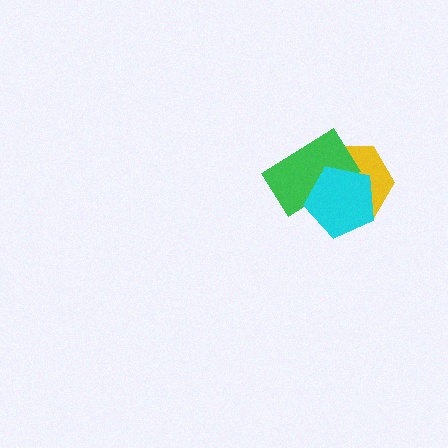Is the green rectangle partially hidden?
Yes, it is partially covered by another shape.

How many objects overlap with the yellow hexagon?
2 objects overlap with the yellow hexagon.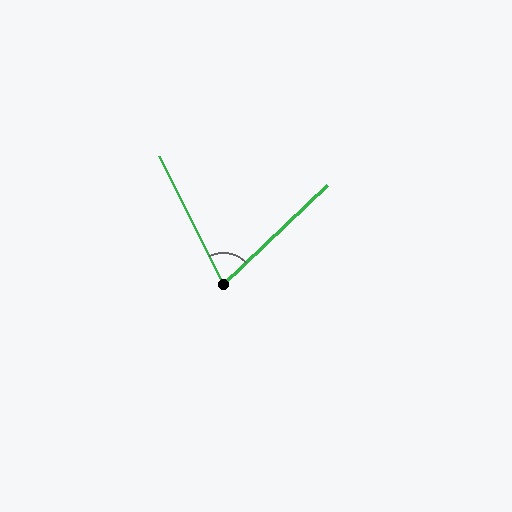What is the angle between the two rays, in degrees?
Approximately 73 degrees.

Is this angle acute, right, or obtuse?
It is acute.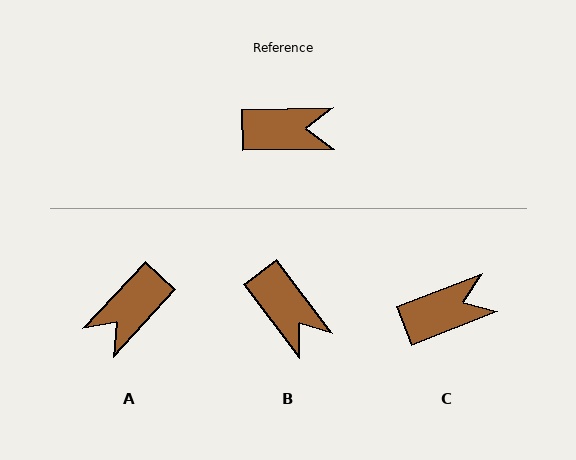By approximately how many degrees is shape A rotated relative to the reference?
Approximately 133 degrees clockwise.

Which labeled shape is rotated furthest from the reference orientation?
A, about 133 degrees away.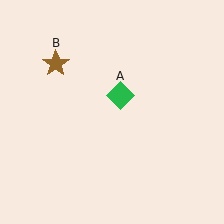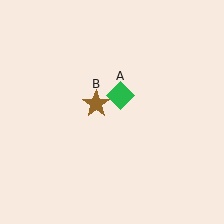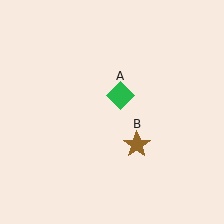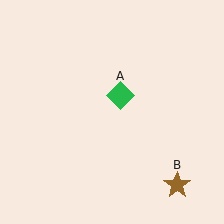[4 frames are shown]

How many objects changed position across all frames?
1 object changed position: brown star (object B).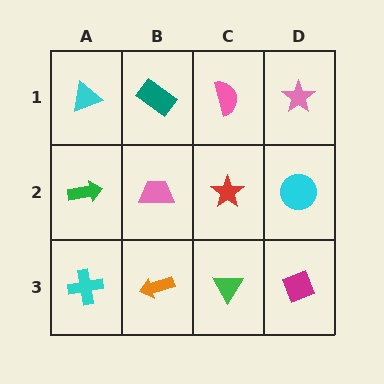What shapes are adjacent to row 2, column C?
A pink semicircle (row 1, column C), a green triangle (row 3, column C), a pink trapezoid (row 2, column B), a cyan circle (row 2, column D).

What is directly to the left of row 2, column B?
A green arrow.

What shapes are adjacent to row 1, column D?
A cyan circle (row 2, column D), a pink semicircle (row 1, column C).